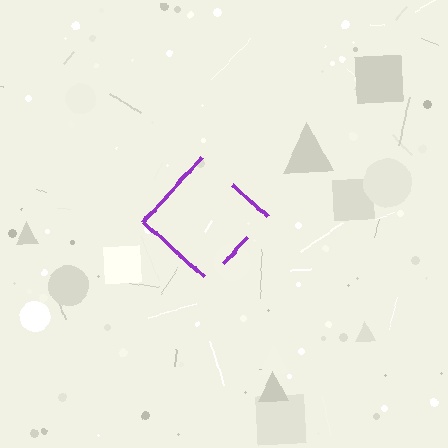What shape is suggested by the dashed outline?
The dashed outline suggests a diamond.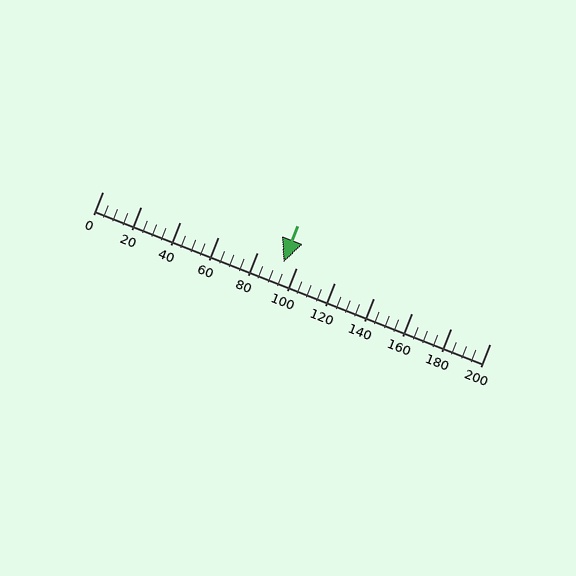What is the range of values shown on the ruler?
The ruler shows values from 0 to 200.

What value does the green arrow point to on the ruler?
The green arrow points to approximately 93.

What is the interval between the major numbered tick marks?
The major tick marks are spaced 20 units apart.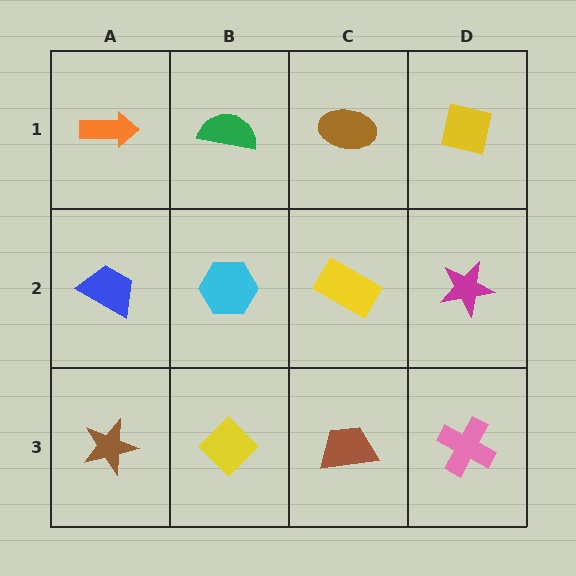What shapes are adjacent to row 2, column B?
A green semicircle (row 1, column B), a yellow diamond (row 3, column B), a blue trapezoid (row 2, column A), a yellow rectangle (row 2, column C).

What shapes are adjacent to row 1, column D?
A magenta star (row 2, column D), a brown ellipse (row 1, column C).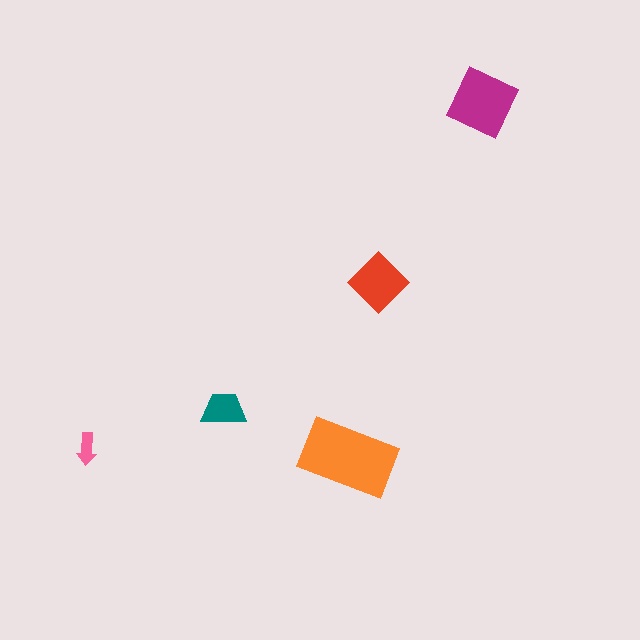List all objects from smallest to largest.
The pink arrow, the teal trapezoid, the red diamond, the magenta square, the orange rectangle.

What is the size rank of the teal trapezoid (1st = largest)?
4th.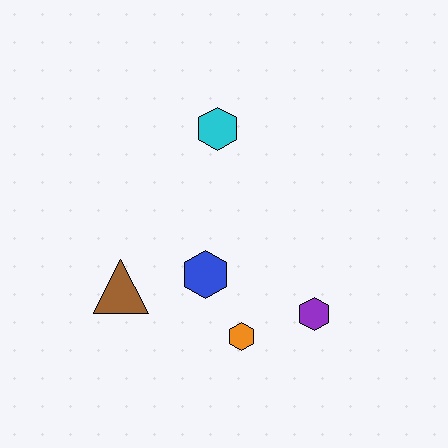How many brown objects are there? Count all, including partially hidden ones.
There is 1 brown object.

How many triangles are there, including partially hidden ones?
There is 1 triangle.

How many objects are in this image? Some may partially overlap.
There are 5 objects.